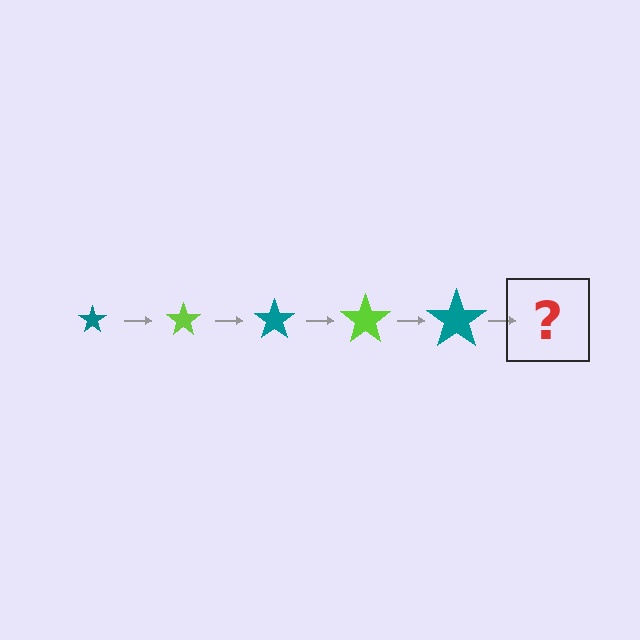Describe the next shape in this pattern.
It should be a lime star, larger than the previous one.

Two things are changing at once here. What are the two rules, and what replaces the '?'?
The two rules are that the star grows larger each step and the color cycles through teal and lime. The '?' should be a lime star, larger than the previous one.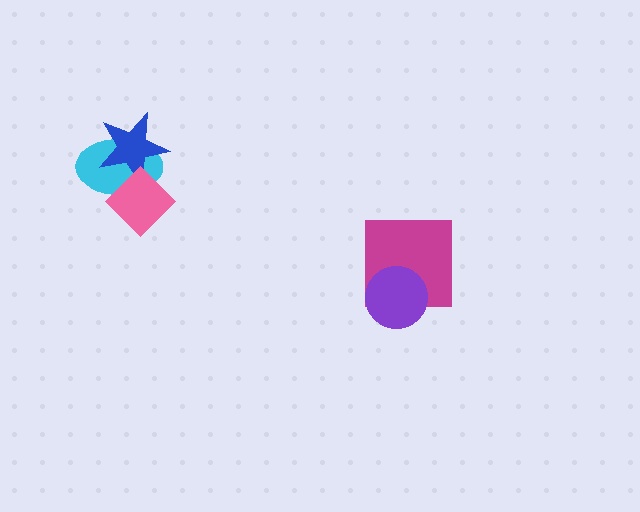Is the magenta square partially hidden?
Yes, it is partially covered by another shape.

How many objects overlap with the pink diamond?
2 objects overlap with the pink diamond.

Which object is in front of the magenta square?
The purple circle is in front of the magenta square.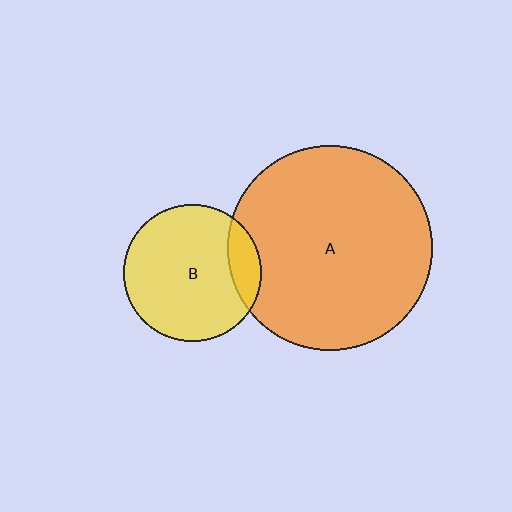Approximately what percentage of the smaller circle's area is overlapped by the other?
Approximately 15%.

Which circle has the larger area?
Circle A (orange).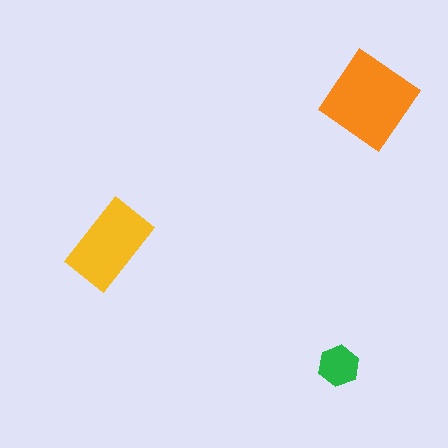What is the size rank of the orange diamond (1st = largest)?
1st.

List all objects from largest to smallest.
The orange diamond, the yellow rectangle, the green hexagon.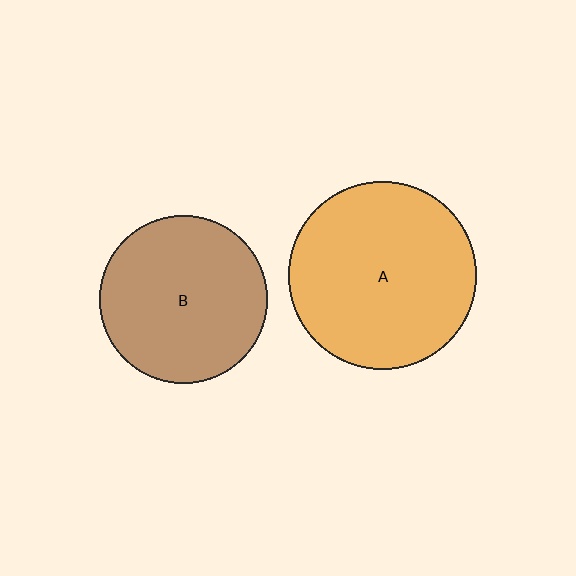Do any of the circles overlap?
No, none of the circles overlap.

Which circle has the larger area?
Circle A (orange).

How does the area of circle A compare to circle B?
Approximately 1.2 times.